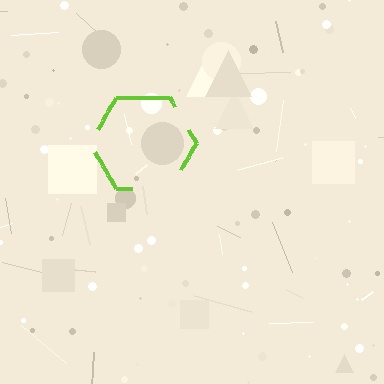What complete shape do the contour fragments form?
The contour fragments form a hexagon.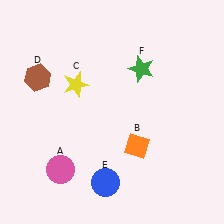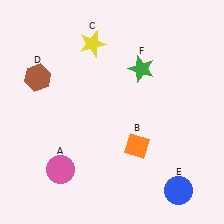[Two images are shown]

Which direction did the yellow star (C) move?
The yellow star (C) moved up.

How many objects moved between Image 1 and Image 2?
2 objects moved between the two images.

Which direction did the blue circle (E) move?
The blue circle (E) moved right.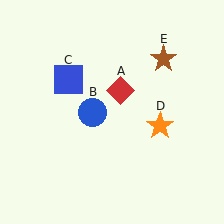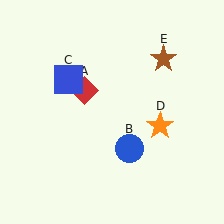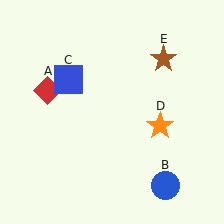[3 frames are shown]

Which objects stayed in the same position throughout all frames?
Blue square (object C) and orange star (object D) and brown star (object E) remained stationary.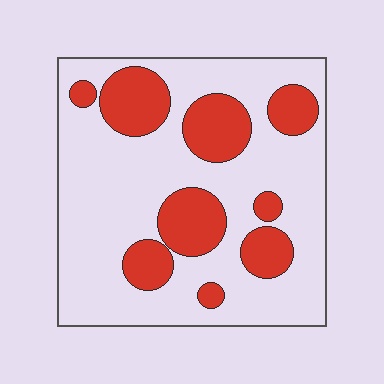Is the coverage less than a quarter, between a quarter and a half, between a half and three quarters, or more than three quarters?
Between a quarter and a half.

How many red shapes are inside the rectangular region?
9.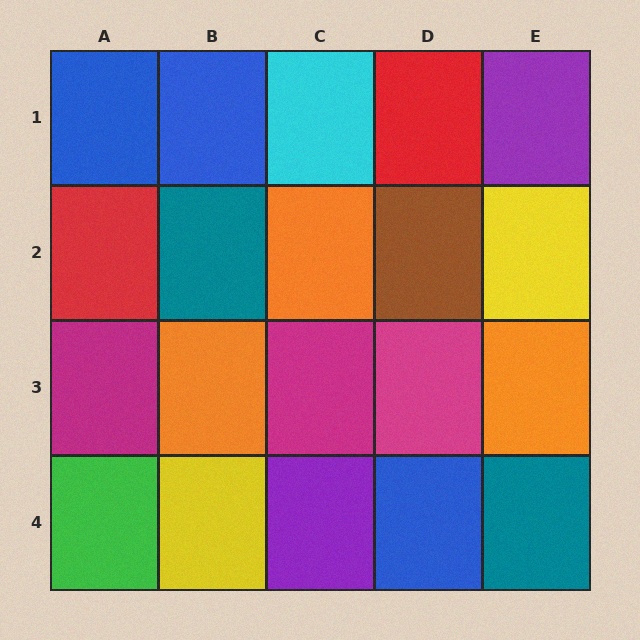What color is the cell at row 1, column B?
Blue.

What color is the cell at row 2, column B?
Teal.